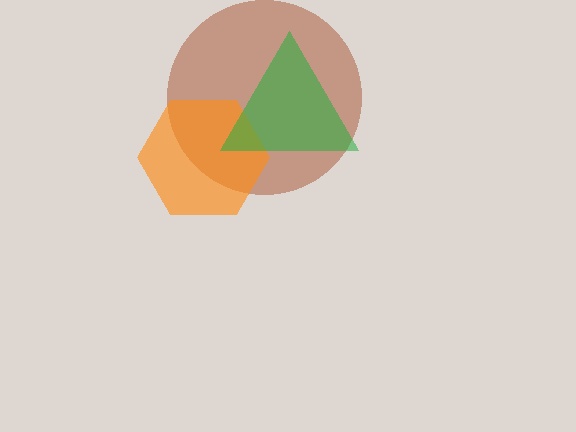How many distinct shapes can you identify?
There are 3 distinct shapes: a brown circle, an orange hexagon, a green triangle.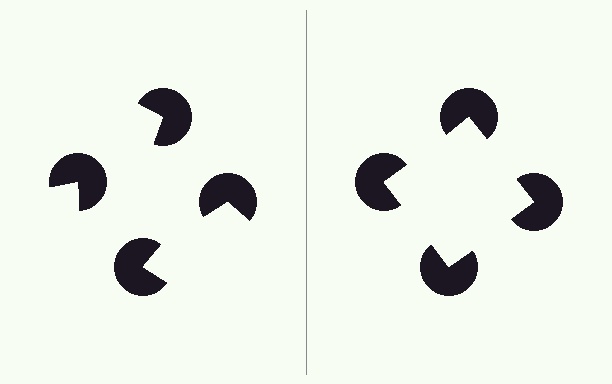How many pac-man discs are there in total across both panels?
8 — 4 on each side.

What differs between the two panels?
The pac-man discs are positioned identically on both sides; only the wedge orientations differ. On the right they align to a square; on the left they are misaligned.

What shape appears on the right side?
An illusory square.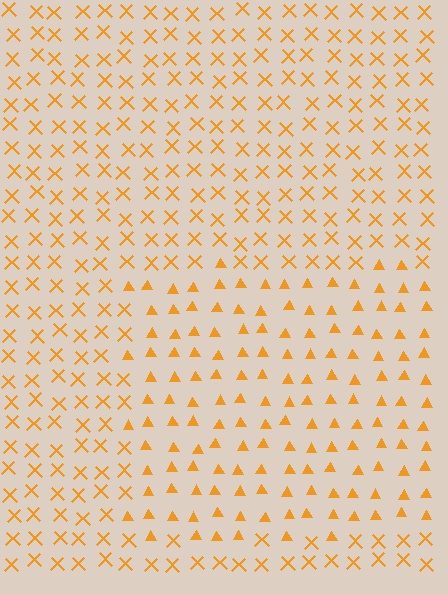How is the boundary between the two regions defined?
The boundary is defined by a change in element shape: triangles inside vs. X marks outside. All elements share the same color and spacing.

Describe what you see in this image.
The image is filled with small orange elements arranged in a uniform grid. A rectangle-shaped region contains triangles, while the surrounding area contains X marks. The boundary is defined purely by the change in element shape.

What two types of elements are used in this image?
The image uses triangles inside the rectangle region and X marks outside it.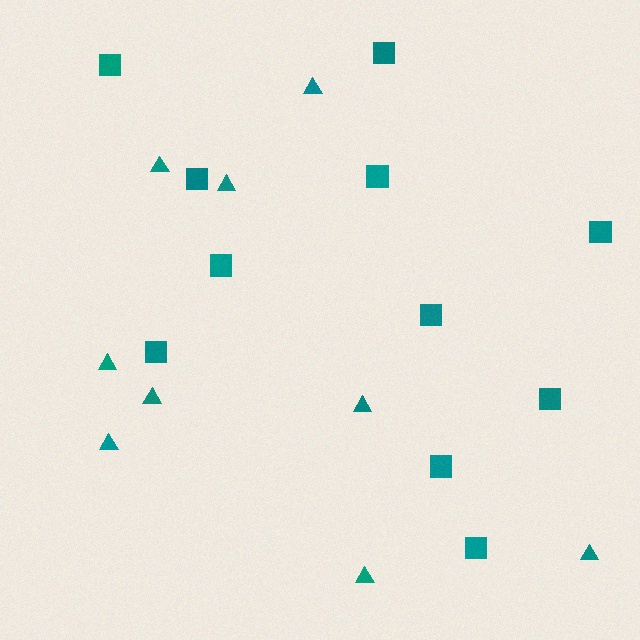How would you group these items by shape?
There are 2 groups: one group of triangles (9) and one group of squares (11).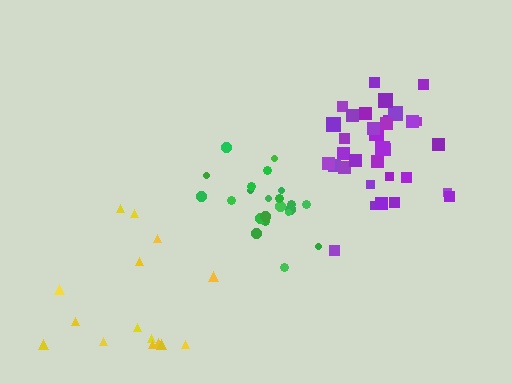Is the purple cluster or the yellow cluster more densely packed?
Purple.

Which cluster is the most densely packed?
Purple.